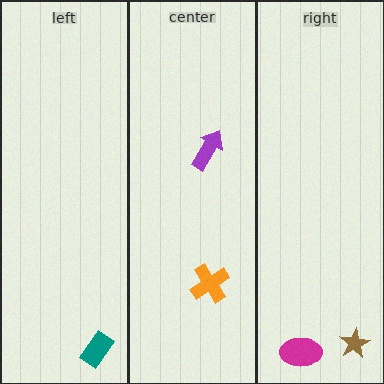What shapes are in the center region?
The purple arrow, the orange cross.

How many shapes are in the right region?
2.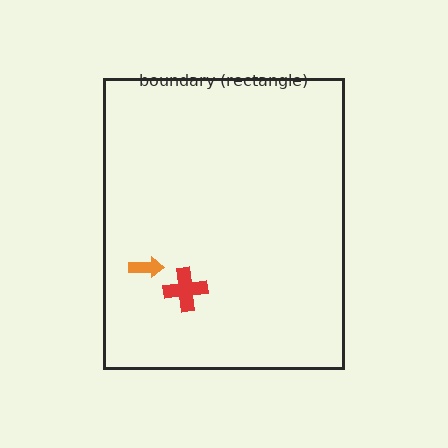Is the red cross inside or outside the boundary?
Inside.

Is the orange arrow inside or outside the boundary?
Inside.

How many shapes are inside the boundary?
2 inside, 0 outside.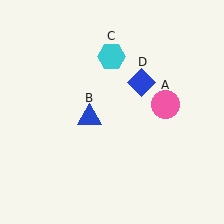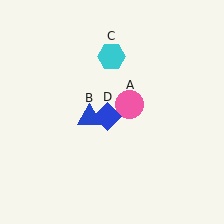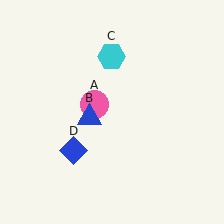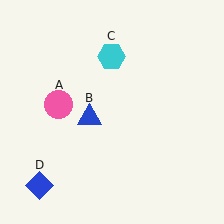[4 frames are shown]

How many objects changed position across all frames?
2 objects changed position: pink circle (object A), blue diamond (object D).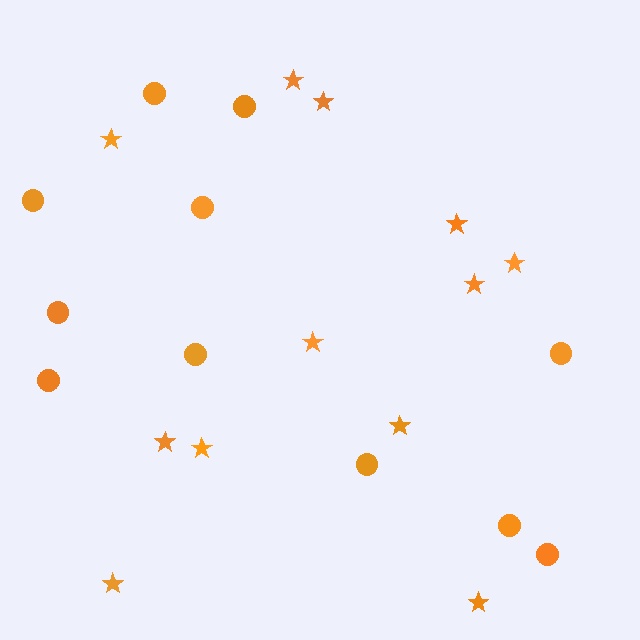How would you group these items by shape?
There are 2 groups: one group of stars (12) and one group of circles (11).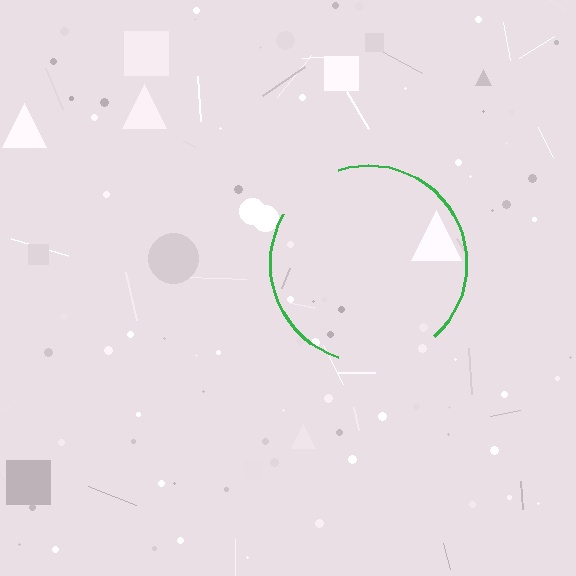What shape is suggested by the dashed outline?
The dashed outline suggests a circle.